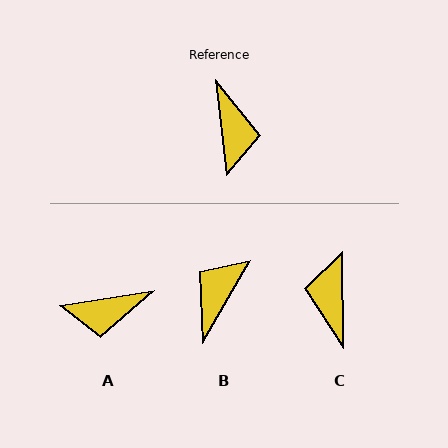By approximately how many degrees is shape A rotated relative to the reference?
Approximately 88 degrees clockwise.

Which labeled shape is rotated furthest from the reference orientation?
C, about 174 degrees away.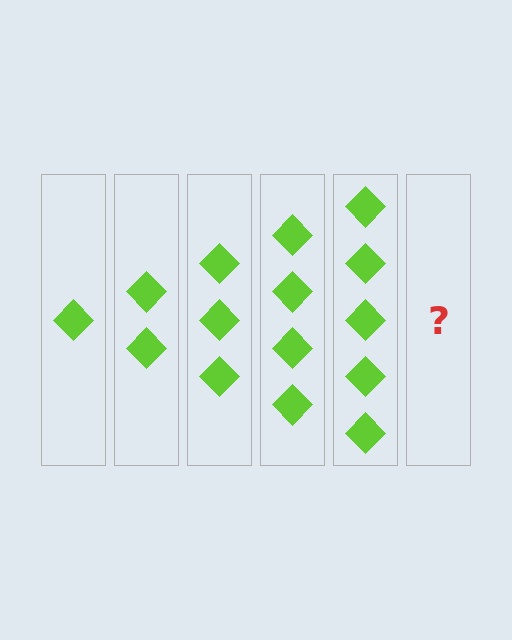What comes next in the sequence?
The next element should be 6 diamonds.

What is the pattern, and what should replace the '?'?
The pattern is that each step adds one more diamond. The '?' should be 6 diamonds.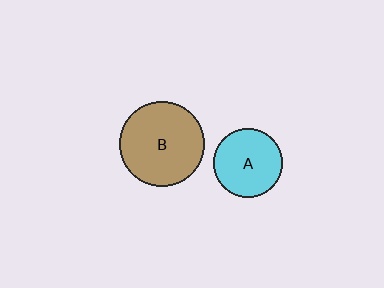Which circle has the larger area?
Circle B (brown).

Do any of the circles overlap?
No, none of the circles overlap.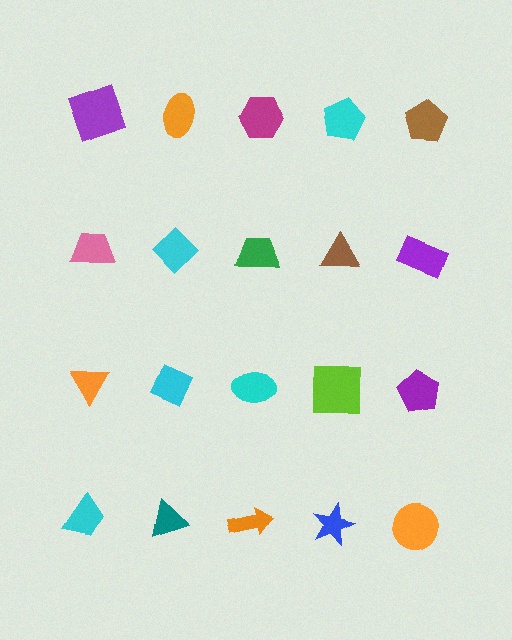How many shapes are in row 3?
5 shapes.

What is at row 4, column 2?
A teal triangle.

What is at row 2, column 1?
A pink trapezoid.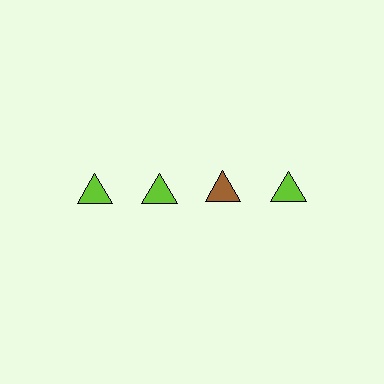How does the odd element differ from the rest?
It has a different color: brown instead of lime.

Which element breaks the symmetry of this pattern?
The brown triangle in the top row, center column breaks the symmetry. All other shapes are lime triangles.